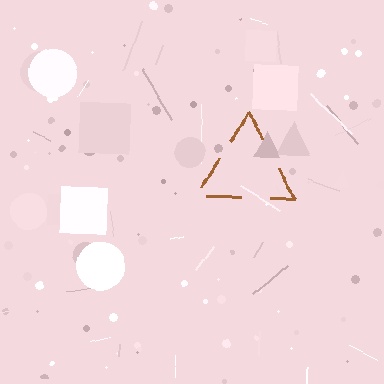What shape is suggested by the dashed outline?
The dashed outline suggests a triangle.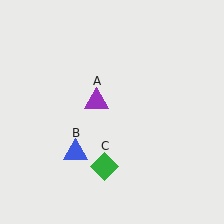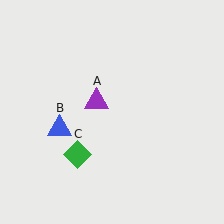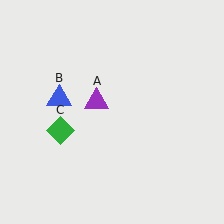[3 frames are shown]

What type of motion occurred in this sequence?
The blue triangle (object B), green diamond (object C) rotated clockwise around the center of the scene.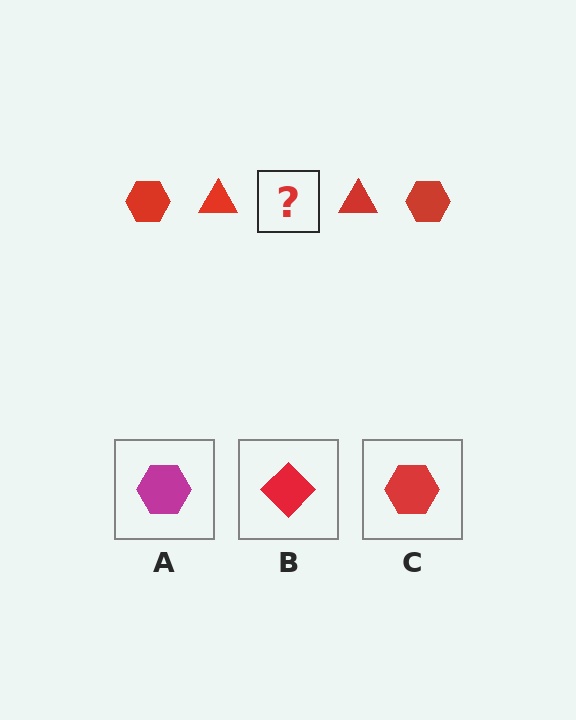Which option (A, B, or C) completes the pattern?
C.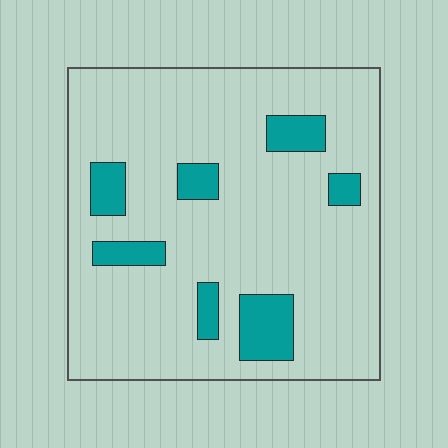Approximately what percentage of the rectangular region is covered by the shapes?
Approximately 15%.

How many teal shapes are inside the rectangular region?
7.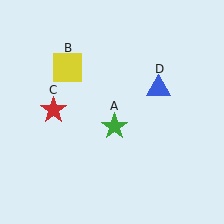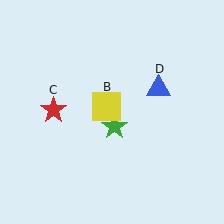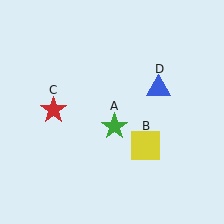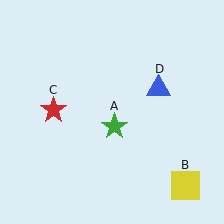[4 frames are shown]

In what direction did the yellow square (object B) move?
The yellow square (object B) moved down and to the right.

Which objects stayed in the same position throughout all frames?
Green star (object A) and red star (object C) and blue triangle (object D) remained stationary.